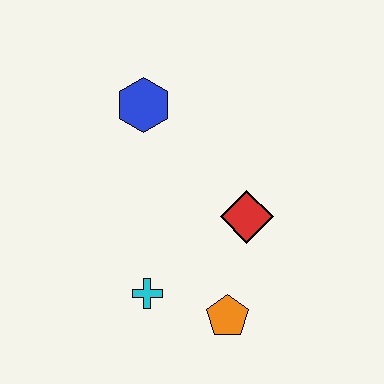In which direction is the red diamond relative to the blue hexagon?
The red diamond is below the blue hexagon.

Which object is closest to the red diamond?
The orange pentagon is closest to the red diamond.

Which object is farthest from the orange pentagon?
The blue hexagon is farthest from the orange pentagon.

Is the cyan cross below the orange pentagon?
No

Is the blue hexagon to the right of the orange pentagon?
No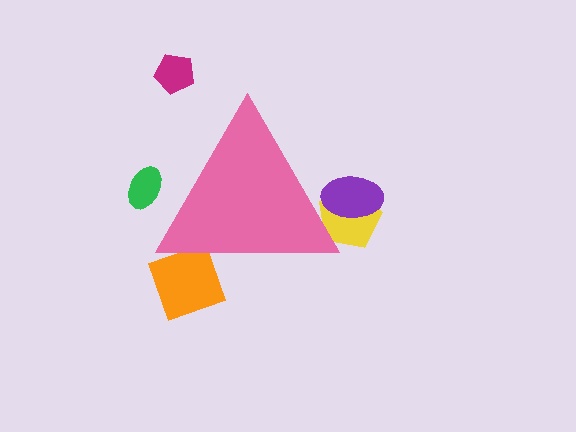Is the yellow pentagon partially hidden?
Yes, the yellow pentagon is partially hidden behind the pink triangle.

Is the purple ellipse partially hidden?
Yes, the purple ellipse is partially hidden behind the pink triangle.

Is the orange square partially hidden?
Yes, the orange square is partially hidden behind the pink triangle.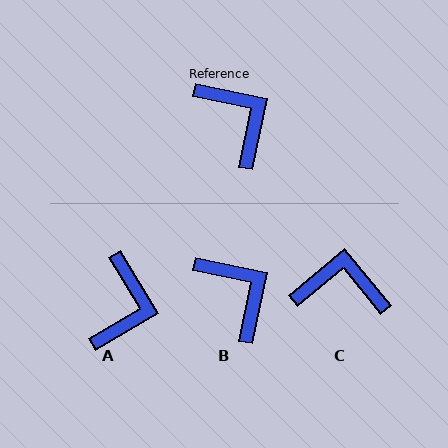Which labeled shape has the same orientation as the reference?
B.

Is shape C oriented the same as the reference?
No, it is off by about 51 degrees.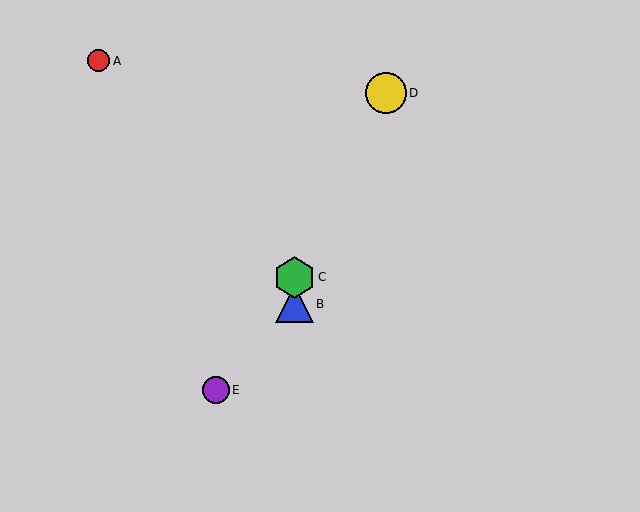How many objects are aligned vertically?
2 objects (B, C) are aligned vertically.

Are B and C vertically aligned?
Yes, both are at x≈294.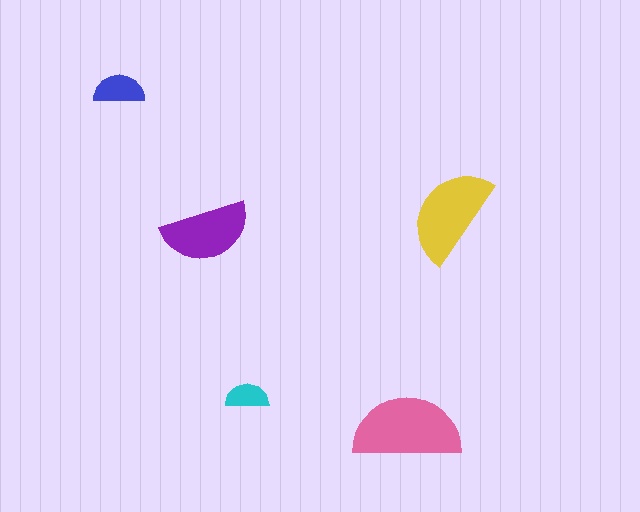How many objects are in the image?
There are 5 objects in the image.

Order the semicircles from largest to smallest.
the pink one, the yellow one, the purple one, the blue one, the cyan one.